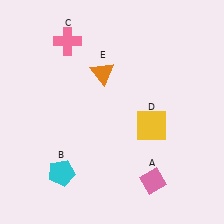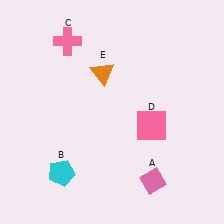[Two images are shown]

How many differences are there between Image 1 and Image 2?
There is 1 difference between the two images.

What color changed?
The square (D) changed from yellow in Image 1 to pink in Image 2.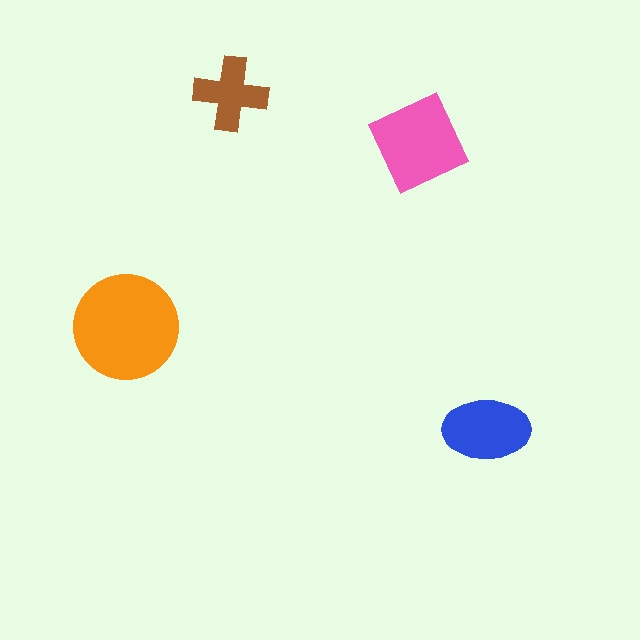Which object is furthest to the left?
The orange circle is leftmost.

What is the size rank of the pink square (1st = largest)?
2nd.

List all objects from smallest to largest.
The brown cross, the blue ellipse, the pink square, the orange circle.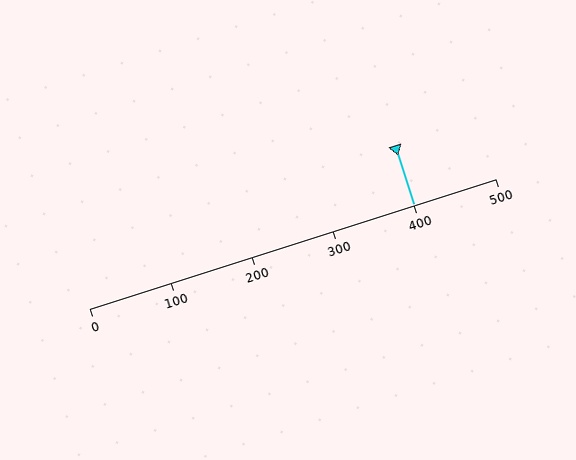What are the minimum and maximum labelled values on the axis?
The axis runs from 0 to 500.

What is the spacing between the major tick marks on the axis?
The major ticks are spaced 100 apart.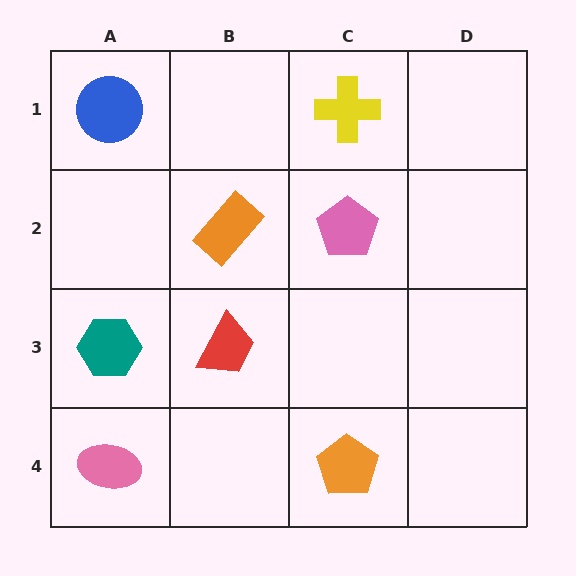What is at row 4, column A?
A pink ellipse.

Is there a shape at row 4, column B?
No, that cell is empty.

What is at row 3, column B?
A red trapezoid.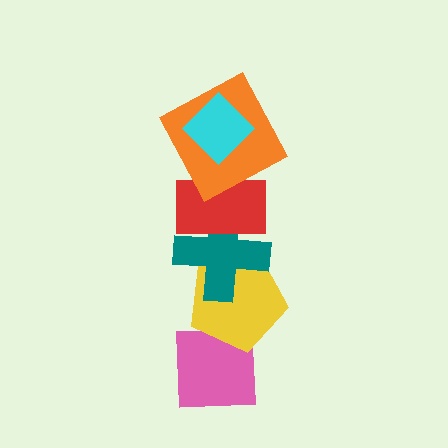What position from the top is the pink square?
The pink square is 6th from the top.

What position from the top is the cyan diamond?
The cyan diamond is 1st from the top.